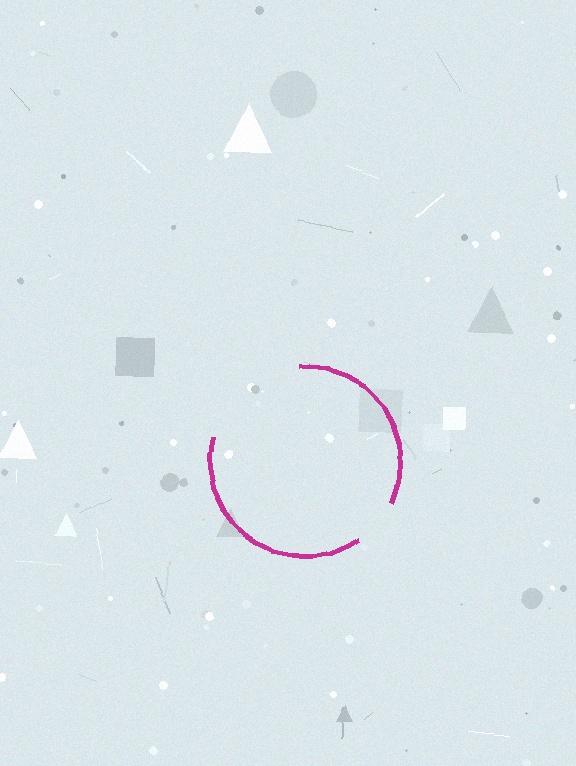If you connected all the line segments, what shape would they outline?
They would outline a circle.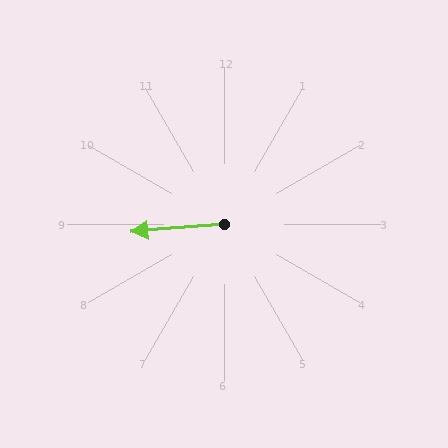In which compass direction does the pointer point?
West.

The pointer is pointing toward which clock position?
Roughly 9 o'clock.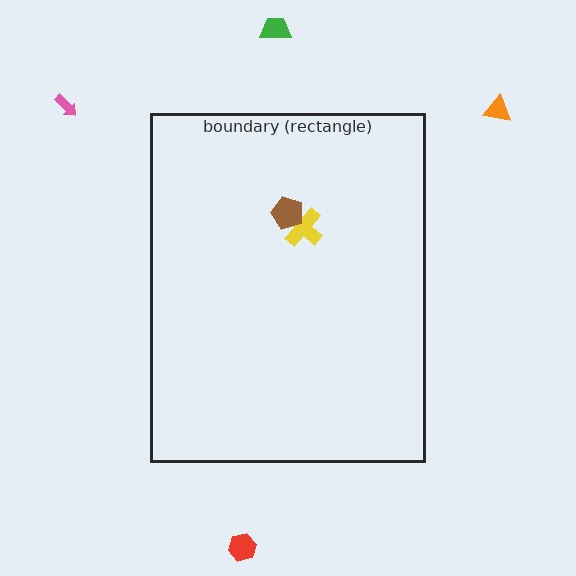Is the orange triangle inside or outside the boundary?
Outside.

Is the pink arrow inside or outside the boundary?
Outside.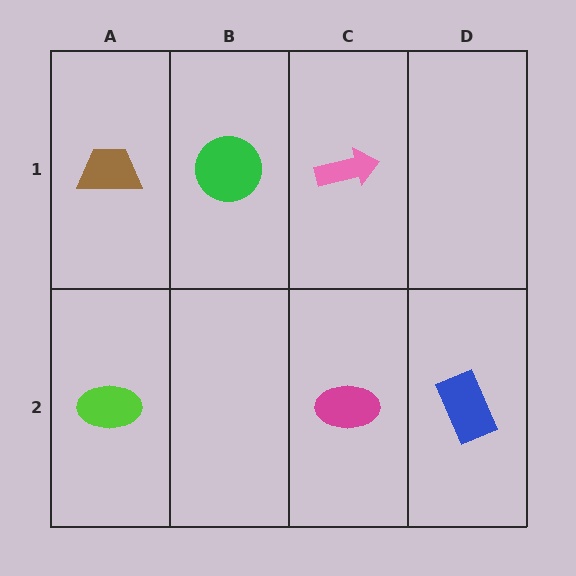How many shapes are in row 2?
3 shapes.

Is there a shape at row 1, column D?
No, that cell is empty.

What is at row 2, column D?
A blue rectangle.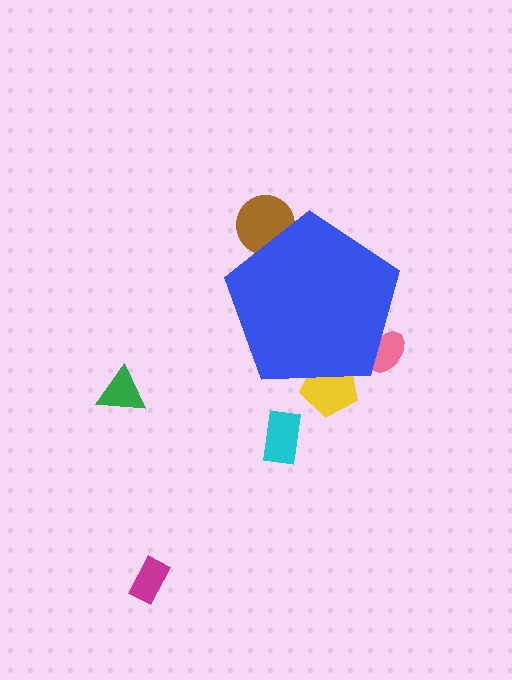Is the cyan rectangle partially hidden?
No, the cyan rectangle is fully visible.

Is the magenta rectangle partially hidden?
No, the magenta rectangle is fully visible.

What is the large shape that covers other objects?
A blue pentagon.